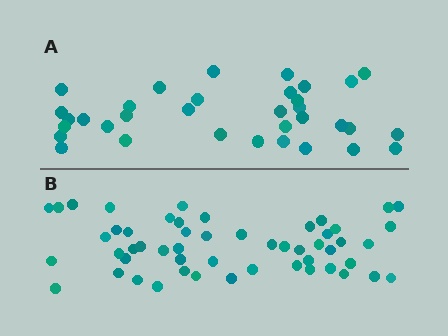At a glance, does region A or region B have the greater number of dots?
Region B (the bottom region) has more dots.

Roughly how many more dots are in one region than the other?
Region B has approximately 20 more dots than region A.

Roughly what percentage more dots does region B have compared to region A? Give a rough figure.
About 55% more.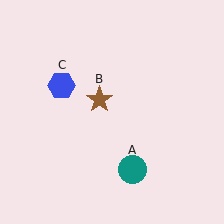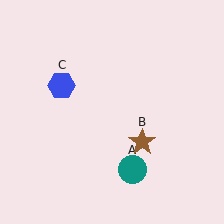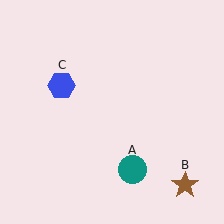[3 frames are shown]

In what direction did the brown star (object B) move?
The brown star (object B) moved down and to the right.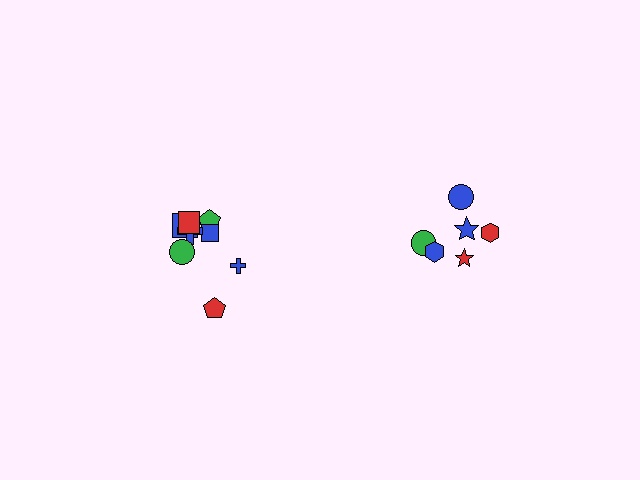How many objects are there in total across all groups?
There are 14 objects.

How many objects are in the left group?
There are 8 objects.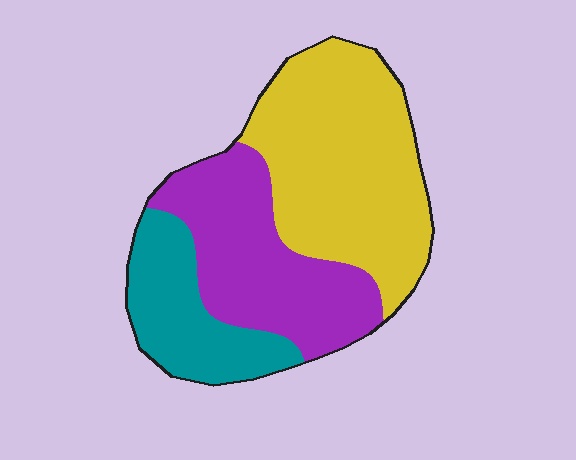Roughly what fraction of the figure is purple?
Purple covers roughly 35% of the figure.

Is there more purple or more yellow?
Yellow.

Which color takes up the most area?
Yellow, at roughly 45%.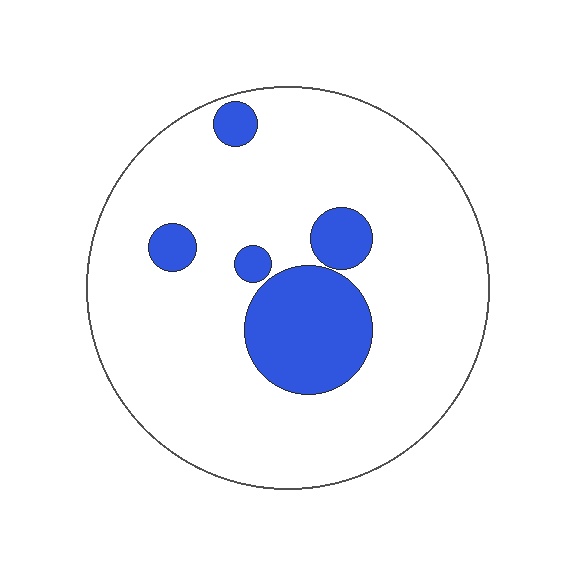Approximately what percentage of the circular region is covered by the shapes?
Approximately 15%.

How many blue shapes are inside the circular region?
5.